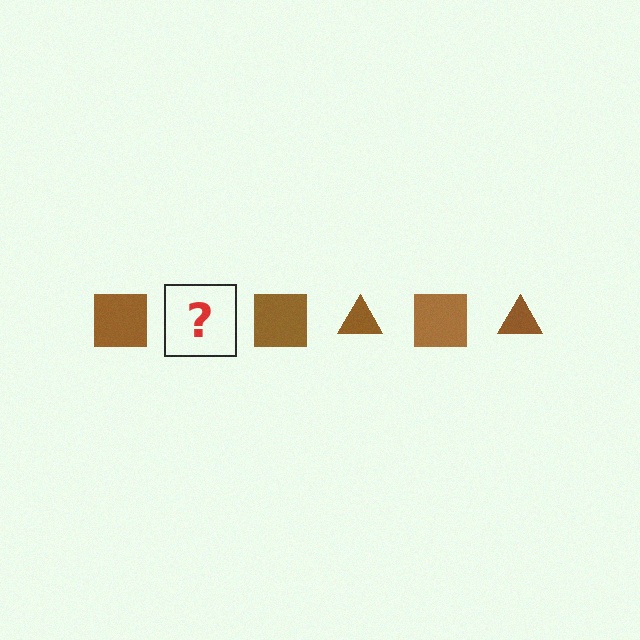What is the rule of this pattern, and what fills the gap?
The rule is that the pattern cycles through square, triangle shapes in brown. The gap should be filled with a brown triangle.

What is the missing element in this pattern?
The missing element is a brown triangle.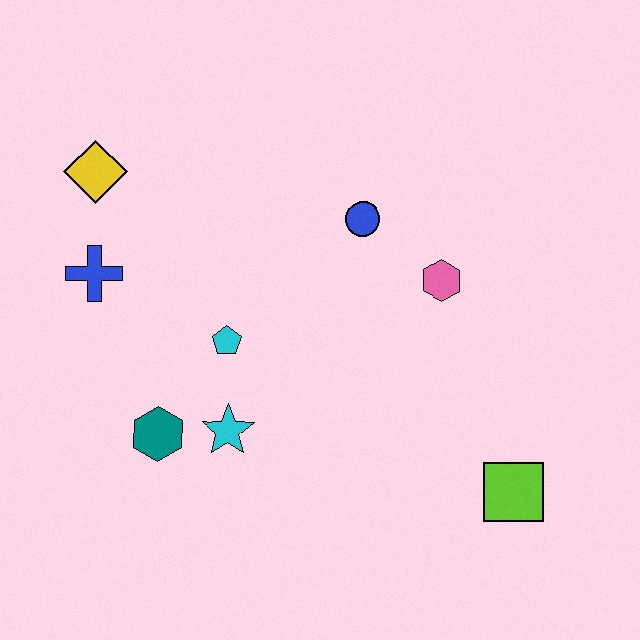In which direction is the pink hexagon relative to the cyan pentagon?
The pink hexagon is to the right of the cyan pentagon.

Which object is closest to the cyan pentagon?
The cyan star is closest to the cyan pentagon.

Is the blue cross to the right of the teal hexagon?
No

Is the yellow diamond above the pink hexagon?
Yes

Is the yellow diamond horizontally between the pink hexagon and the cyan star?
No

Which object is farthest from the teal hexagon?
The lime square is farthest from the teal hexagon.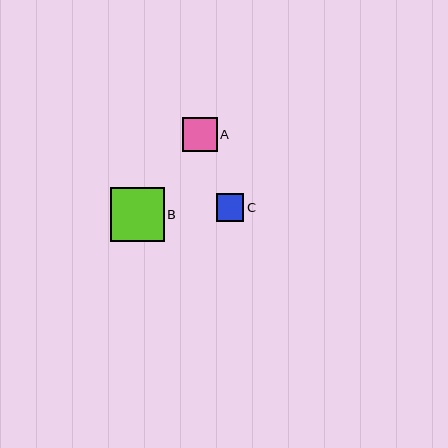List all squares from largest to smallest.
From largest to smallest: B, A, C.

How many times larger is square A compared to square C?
Square A is approximately 1.2 times the size of square C.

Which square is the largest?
Square B is the largest with a size of approximately 53 pixels.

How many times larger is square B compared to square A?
Square B is approximately 1.5 times the size of square A.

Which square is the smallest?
Square C is the smallest with a size of approximately 28 pixels.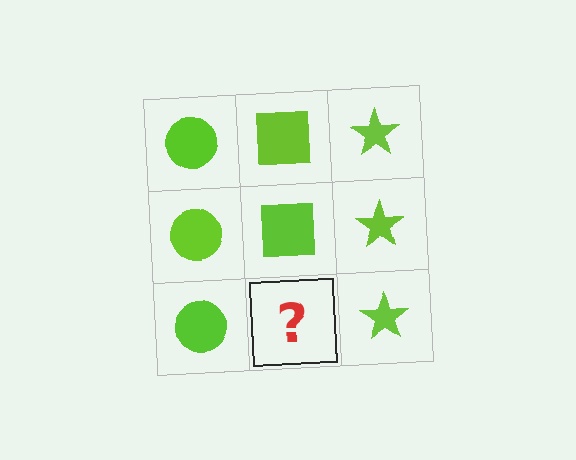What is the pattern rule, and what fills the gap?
The rule is that each column has a consistent shape. The gap should be filled with a lime square.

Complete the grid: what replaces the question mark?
The question mark should be replaced with a lime square.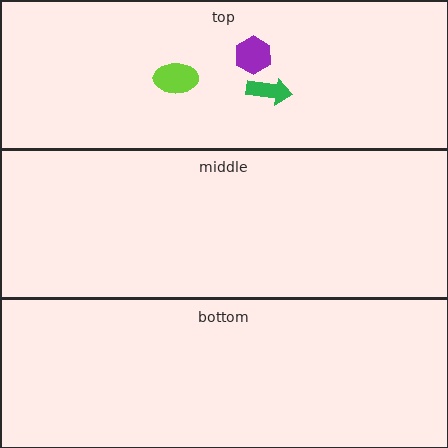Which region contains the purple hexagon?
The top region.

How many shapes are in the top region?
3.